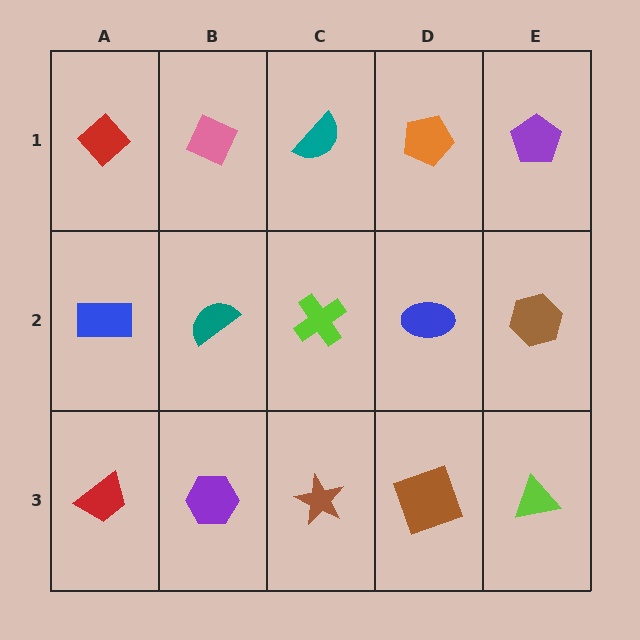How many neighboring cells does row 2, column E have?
3.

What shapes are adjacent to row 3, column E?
A brown hexagon (row 2, column E), a brown square (row 3, column D).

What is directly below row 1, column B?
A teal semicircle.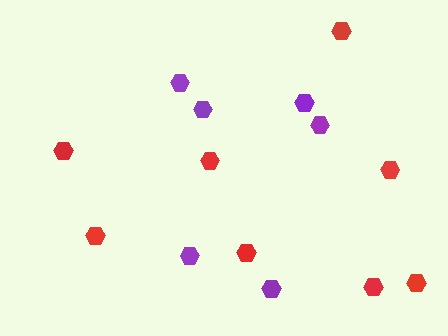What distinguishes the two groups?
There are 2 groups: one group of red hexagons (8) and one group of purple hexagons (6).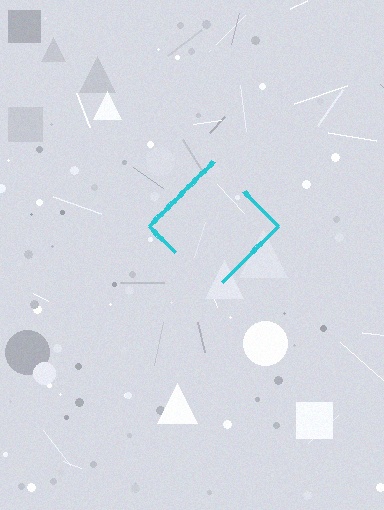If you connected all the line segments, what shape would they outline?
They would outline a diamond.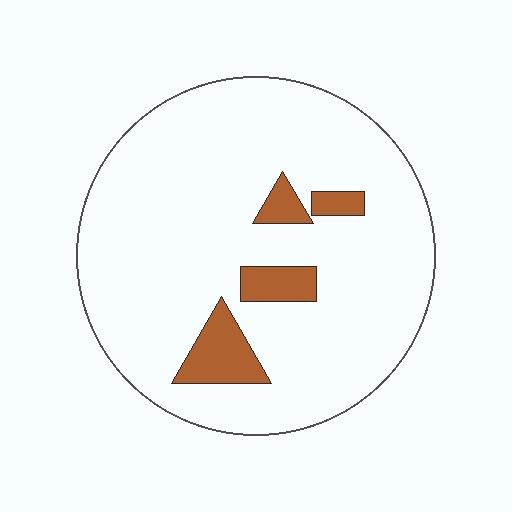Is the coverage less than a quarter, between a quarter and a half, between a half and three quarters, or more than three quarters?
Less than a quarter.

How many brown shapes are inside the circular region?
4.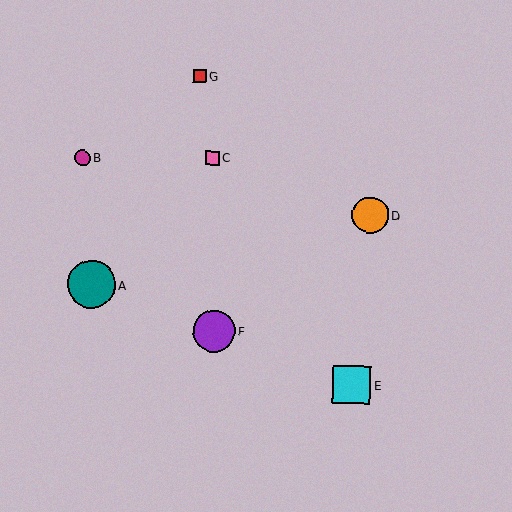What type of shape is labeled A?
Shape A is a teal circle.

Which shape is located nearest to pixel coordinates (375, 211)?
The orange circle (labeled D) at (370, 215) is nearest to that location.